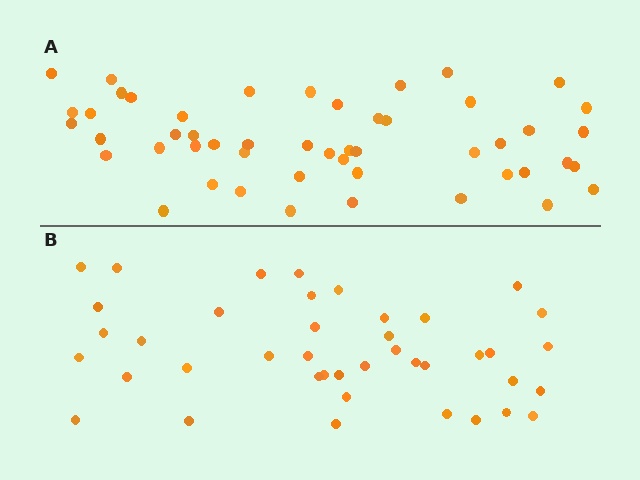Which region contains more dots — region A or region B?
Region A (the top region) has more dots.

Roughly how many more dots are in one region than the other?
Region A has roughly 8 or so more dots than region B.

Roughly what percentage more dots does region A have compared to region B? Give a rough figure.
About 20% more.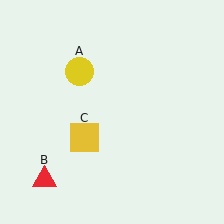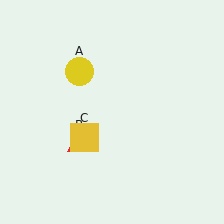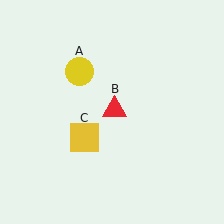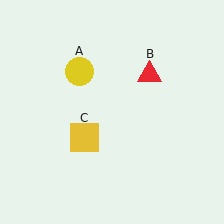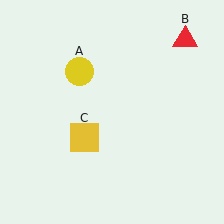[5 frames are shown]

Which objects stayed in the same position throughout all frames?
Yellow circle (object A) and yellow square (object C) remained stationary.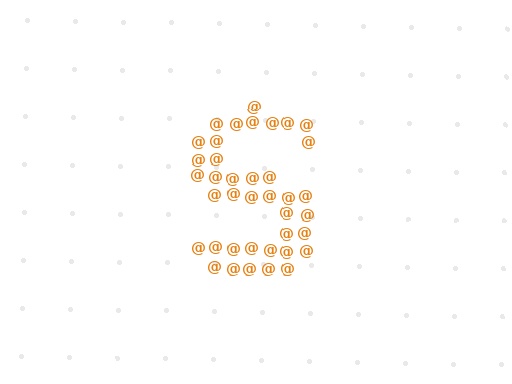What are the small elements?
The small elements are at signs.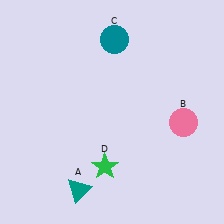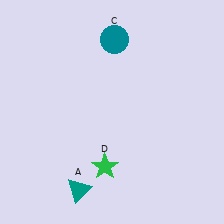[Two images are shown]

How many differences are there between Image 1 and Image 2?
There is 1 difference between the two images.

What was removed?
The pink circle (B) was removed in Image 2.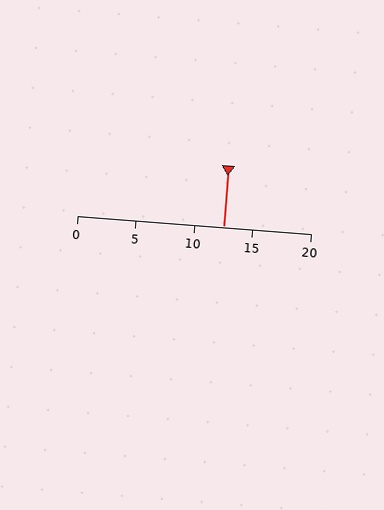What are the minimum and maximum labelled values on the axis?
The axis runs from 0 to 20.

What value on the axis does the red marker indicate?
The marker indicates approximately 12.5.